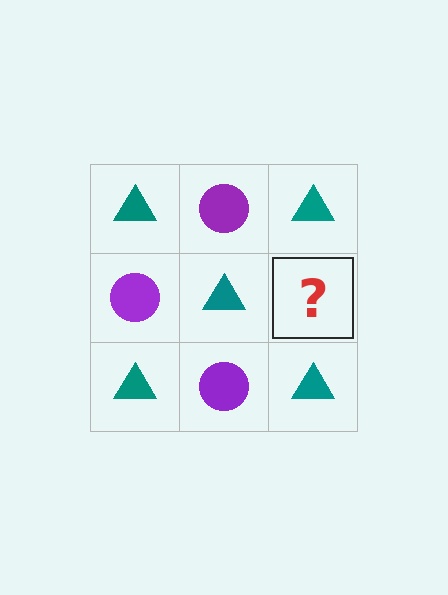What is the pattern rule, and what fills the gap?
The rule is that it alternates teal triangle and purple circle in a checkerboard pattern. The gap should be filled with a purple circle.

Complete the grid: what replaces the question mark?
The question mark should be replaced with a purple circle.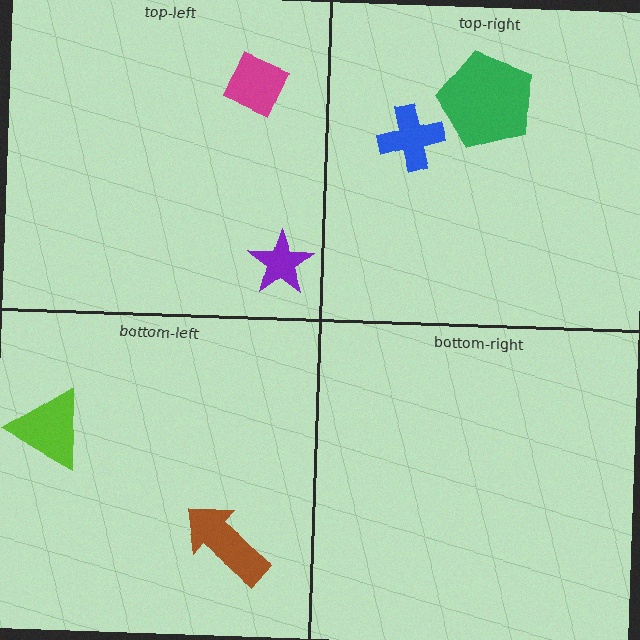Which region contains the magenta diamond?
The top-left region.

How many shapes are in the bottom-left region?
2.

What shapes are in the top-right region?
The green pentagon, the blue cross.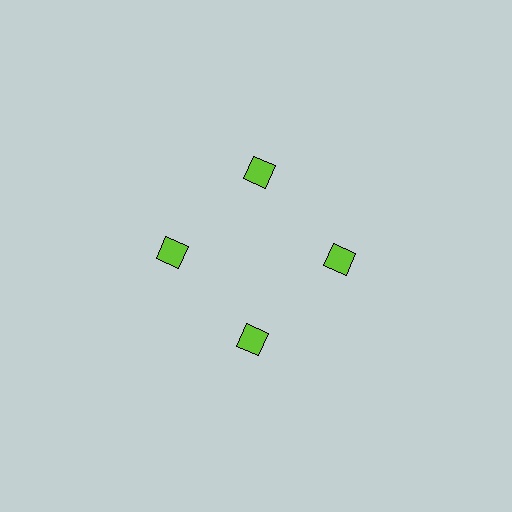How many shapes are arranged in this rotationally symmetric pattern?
There are 4 shapes, arranged in 4 groups of 1.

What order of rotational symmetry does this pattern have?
This pattern has 4-fold rotational symmetry.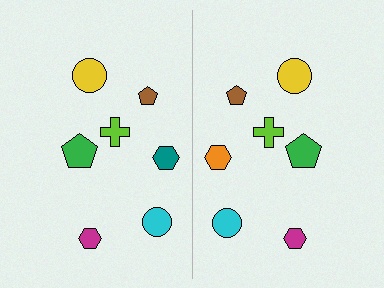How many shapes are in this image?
There are 14 shapes in this image.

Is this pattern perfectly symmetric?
No, the pattern is not perfectly symmetric. The orange hexagon on the right side breaks the symmetry — its mirror counterpart is teal.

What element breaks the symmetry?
The orange hexagon on the right side breaks the symmetry — its mirror counterpart is teal.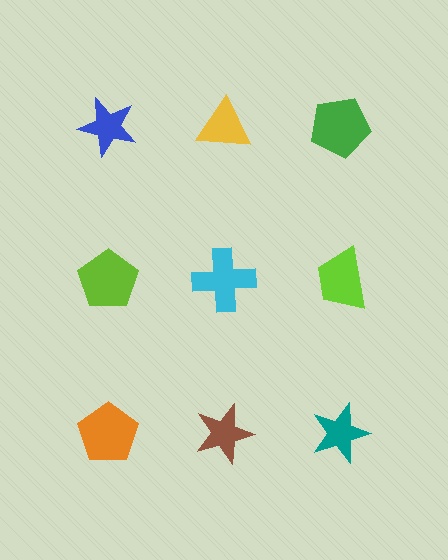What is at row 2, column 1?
A lime pentagon.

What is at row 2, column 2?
A cyan cross.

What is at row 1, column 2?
A yellow triangle.